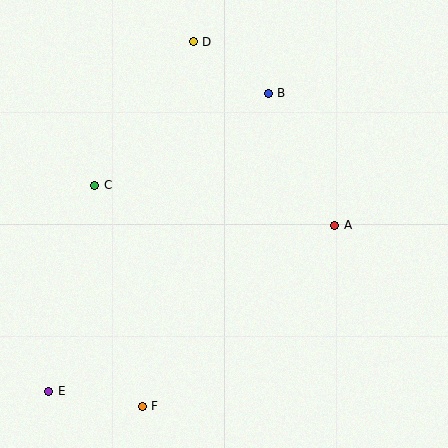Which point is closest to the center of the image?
Point A at (335, 225) is closest to the center.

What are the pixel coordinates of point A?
Point A is at (335, 225).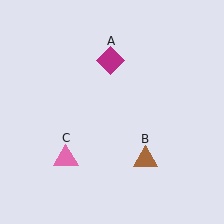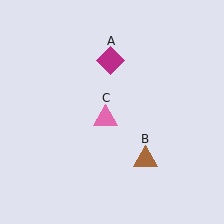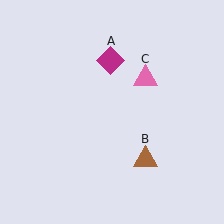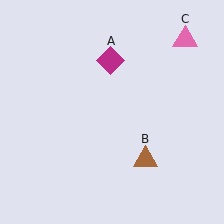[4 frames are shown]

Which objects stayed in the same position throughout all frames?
Magenta diamond (object A) and brown triangle (object B) remained stationary.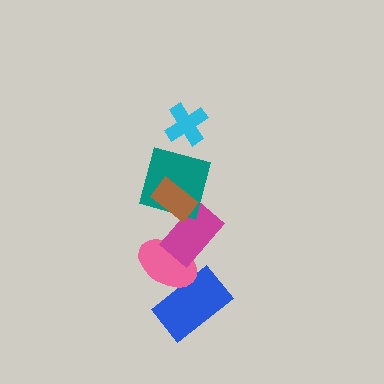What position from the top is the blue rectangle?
The blue rectangle is 6th from the top.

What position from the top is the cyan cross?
The cyan cross is 1st from the top.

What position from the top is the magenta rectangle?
The magenta rectangle is 4th from the top.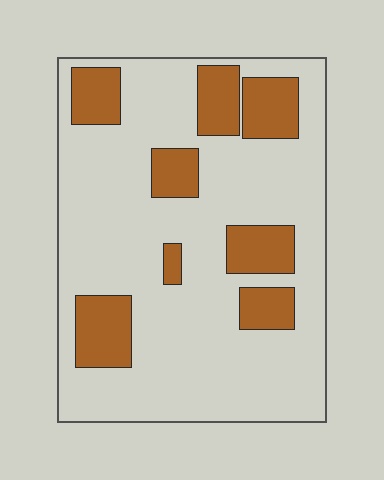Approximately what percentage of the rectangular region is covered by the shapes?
Approximately 25%.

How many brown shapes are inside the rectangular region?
8.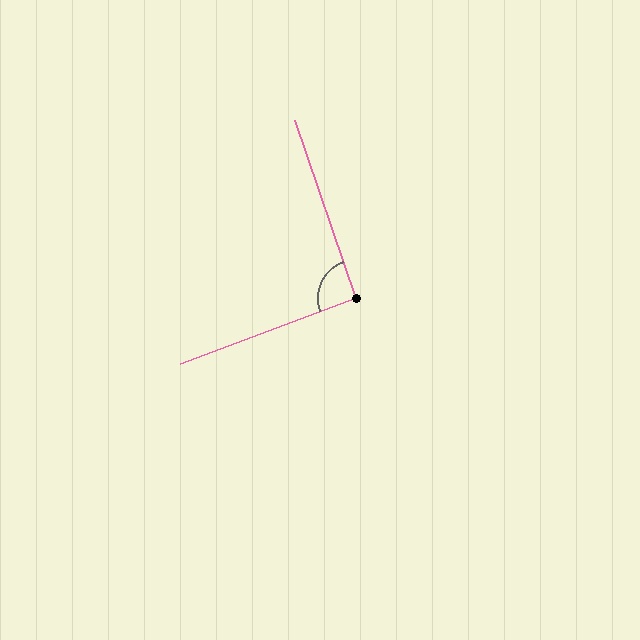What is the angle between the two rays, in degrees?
Approximately 92 degrees.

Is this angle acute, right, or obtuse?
It is approximately a right angle.